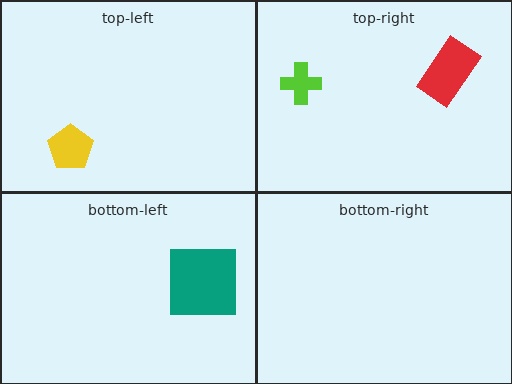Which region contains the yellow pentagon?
The top-left region.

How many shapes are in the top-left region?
1.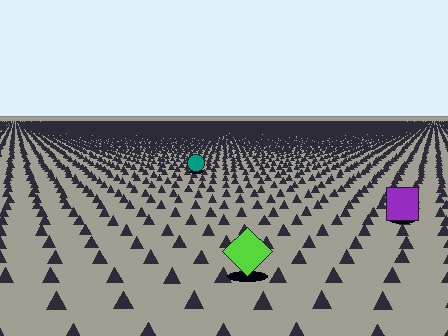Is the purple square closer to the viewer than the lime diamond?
No. The lime diamond is closer — you can tell from the texture gradient: the ground texture is coarser near it.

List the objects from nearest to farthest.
From nearest to farthest: the lime diamond, the purple square, the teal circle.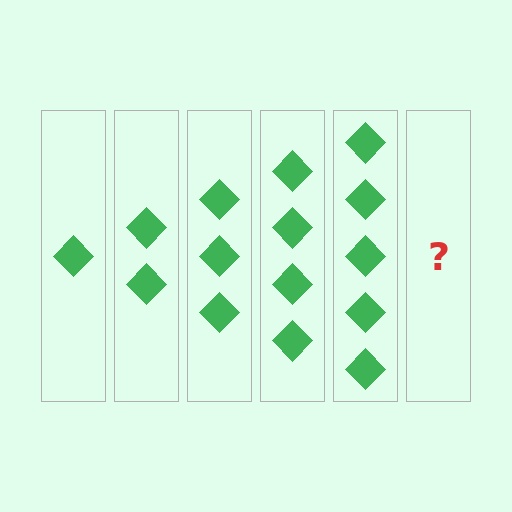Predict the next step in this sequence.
The next step is 6 diamonds.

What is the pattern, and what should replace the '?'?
The pattern is that each step adds one more diamond. The '?' should be 6 diamonds.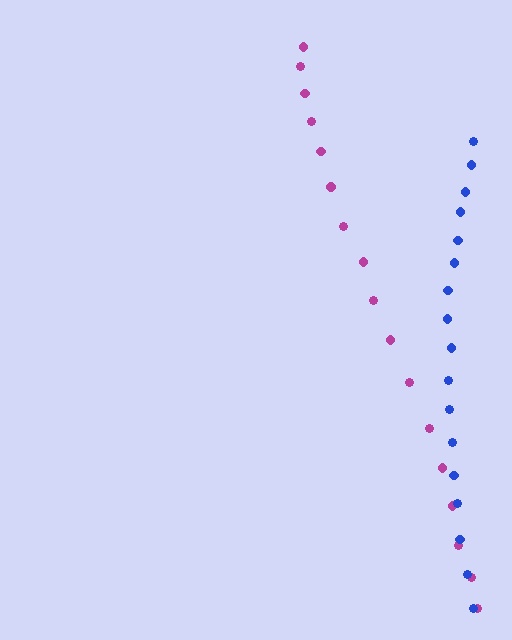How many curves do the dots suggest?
There are 2 distinct paths.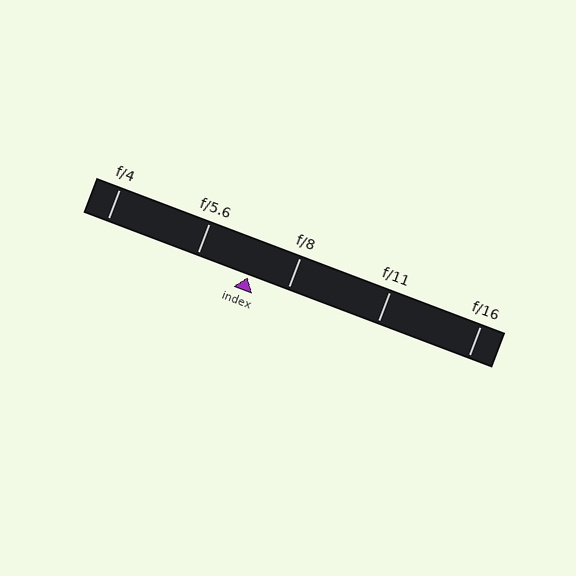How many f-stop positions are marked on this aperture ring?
There are 5 f-stop positions marked.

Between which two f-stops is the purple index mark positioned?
The index mark is between f/5.6 and f/8.